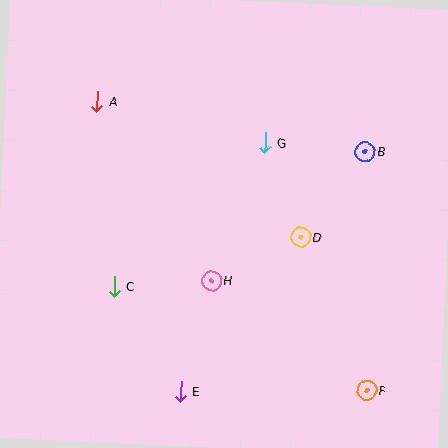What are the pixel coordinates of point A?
Point A is at (97, 101).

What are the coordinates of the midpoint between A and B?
The midpoint between A and B is at (231, 126).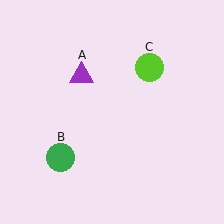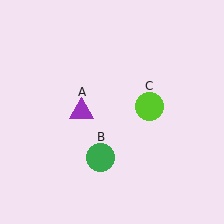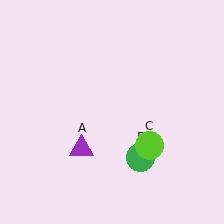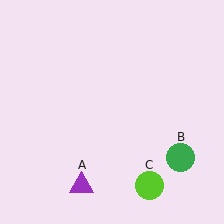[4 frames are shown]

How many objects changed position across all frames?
3 objects changed position: purple triangle (object A), green circle (object B), lime circle (object C).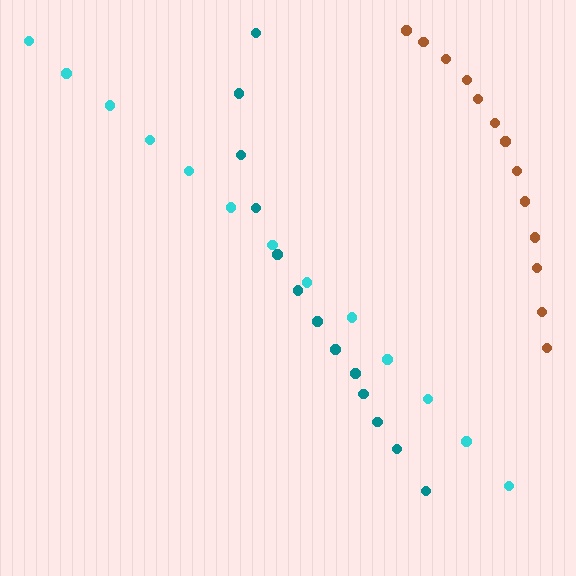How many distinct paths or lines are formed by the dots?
There are 3 distinct paths.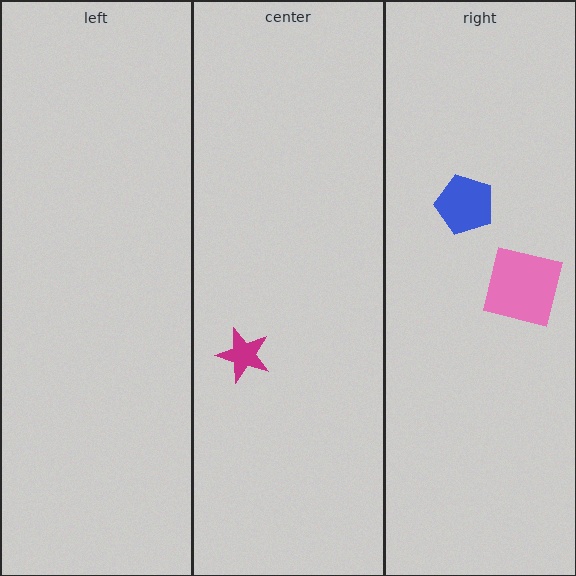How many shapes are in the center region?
1.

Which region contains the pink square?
The right region.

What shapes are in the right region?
The pink square, the blue pentagon.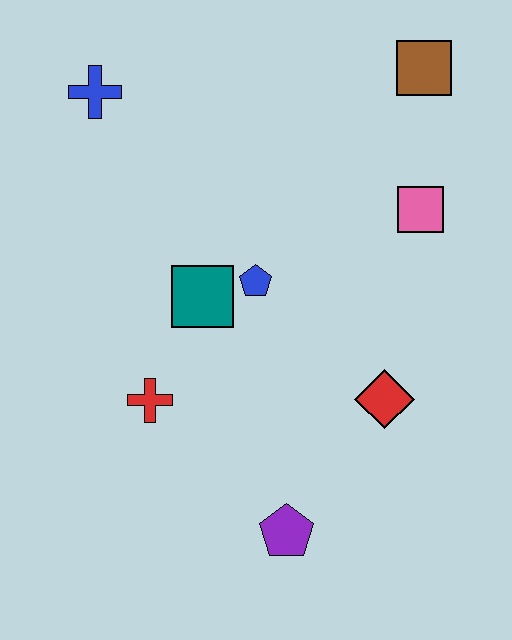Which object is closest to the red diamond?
The purple pentagon is closest to the red diamond.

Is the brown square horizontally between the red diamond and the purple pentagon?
No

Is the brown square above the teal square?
Yes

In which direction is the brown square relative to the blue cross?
The brown square is to the right of the blue cross.